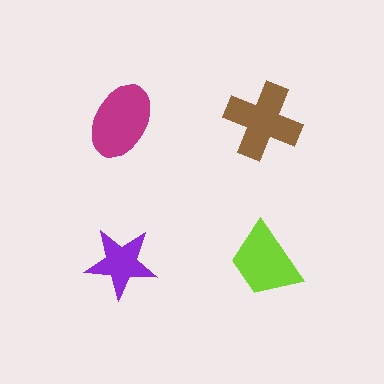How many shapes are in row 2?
2 shapes.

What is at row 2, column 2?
A lime trapezoid.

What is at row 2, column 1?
A purple star.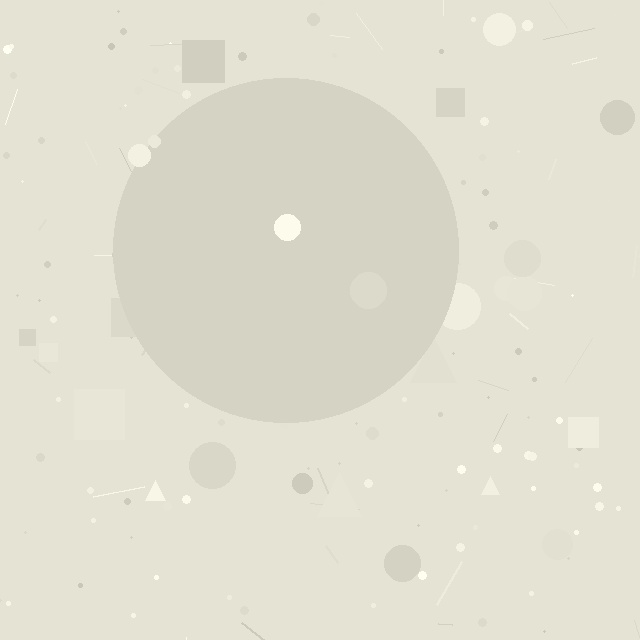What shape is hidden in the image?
A circle is hidden in the image.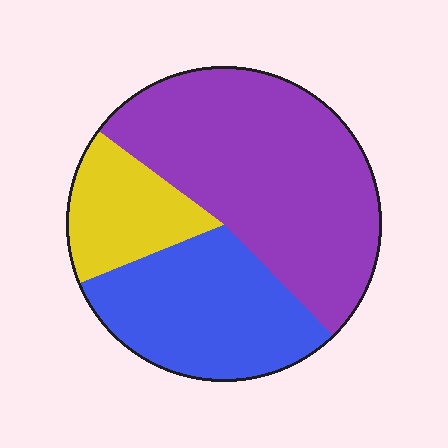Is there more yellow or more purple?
Purple.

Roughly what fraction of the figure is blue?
Blue covers around 30% of the figure.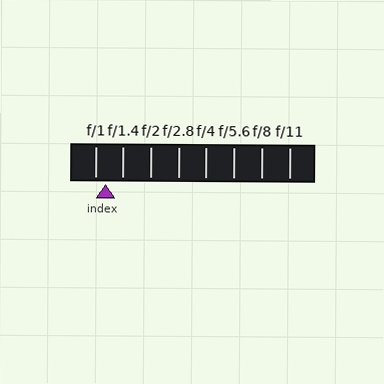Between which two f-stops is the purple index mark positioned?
The index mark is between f/1 and f/1.4.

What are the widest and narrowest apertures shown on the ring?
The widest aperture shown is f/1 and the narrowest is f/11.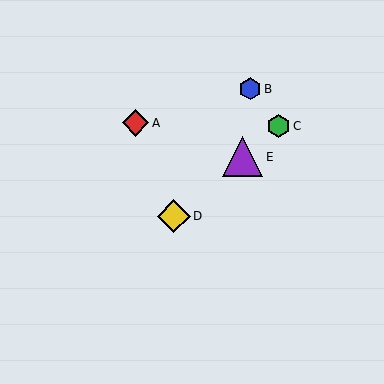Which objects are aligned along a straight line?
Objects C, D, E are aligned along a straight line.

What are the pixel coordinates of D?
Object D is at (174, 216).